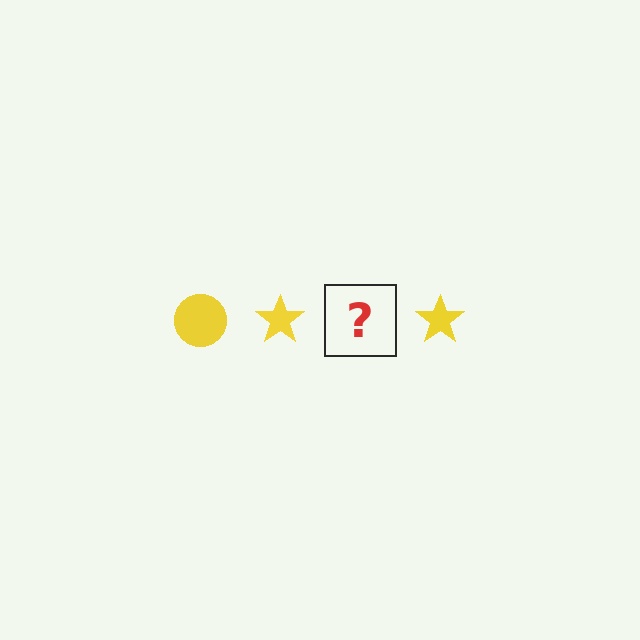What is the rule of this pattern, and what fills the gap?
The rule is that the pattern cycles through circle, star shapes in yellow. The gap should be filled with a yellow circle.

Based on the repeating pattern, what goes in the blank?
The blank should be a yellow circle.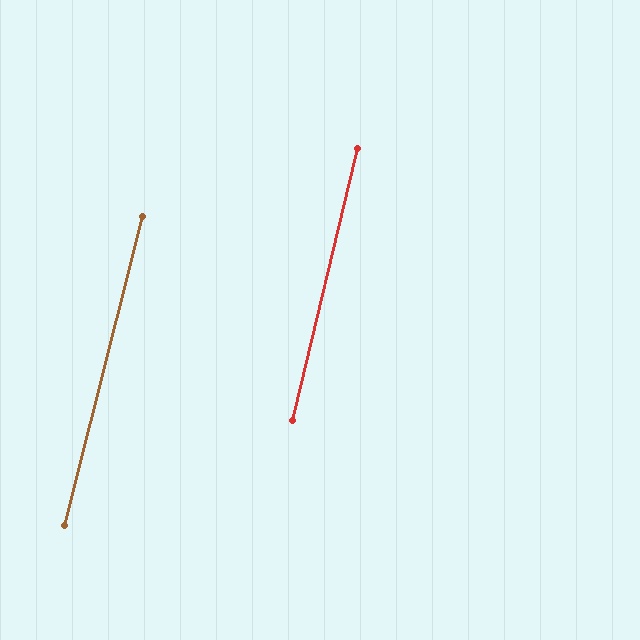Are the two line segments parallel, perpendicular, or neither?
Parallel — their directions differ by only 0.8°.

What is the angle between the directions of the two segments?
Approximately 1 degree.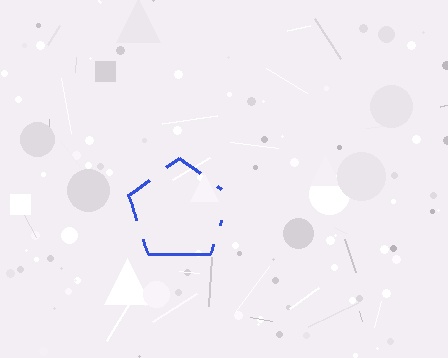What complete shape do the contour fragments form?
The contour fragments form a pentagon.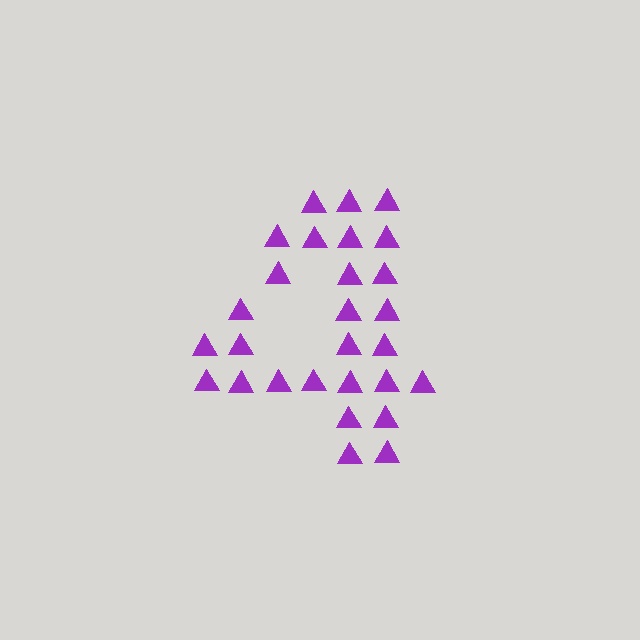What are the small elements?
The small elements are triangles.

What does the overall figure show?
The overall figure shows the digit 4.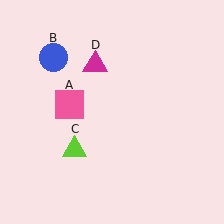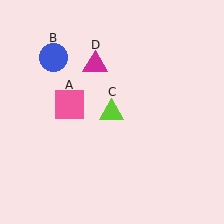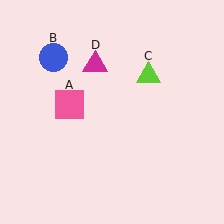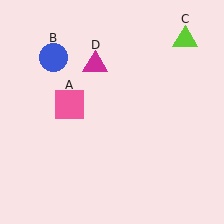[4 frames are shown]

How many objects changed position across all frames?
1 object changed position: lime triangle (object C).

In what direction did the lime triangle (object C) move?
The lime triangle (object C) moved up and to the right.